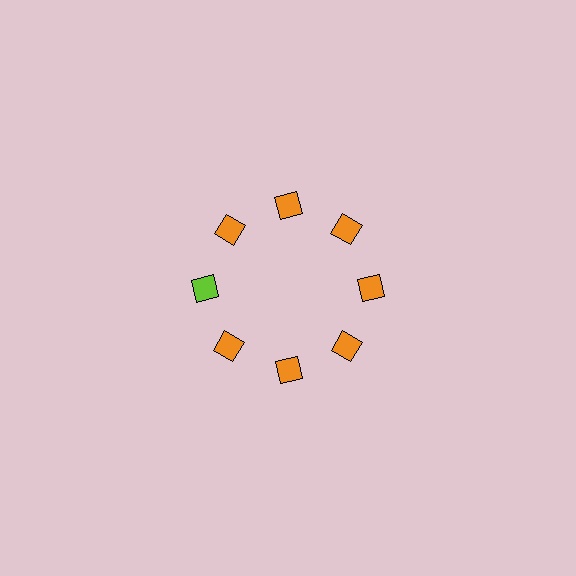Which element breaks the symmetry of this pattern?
The lime diamond at roughly the 9 o'clock position breaks the symmetry. All other shapes are orange diamonds.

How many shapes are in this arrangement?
There are 8 shapes arranged in a ring pattern.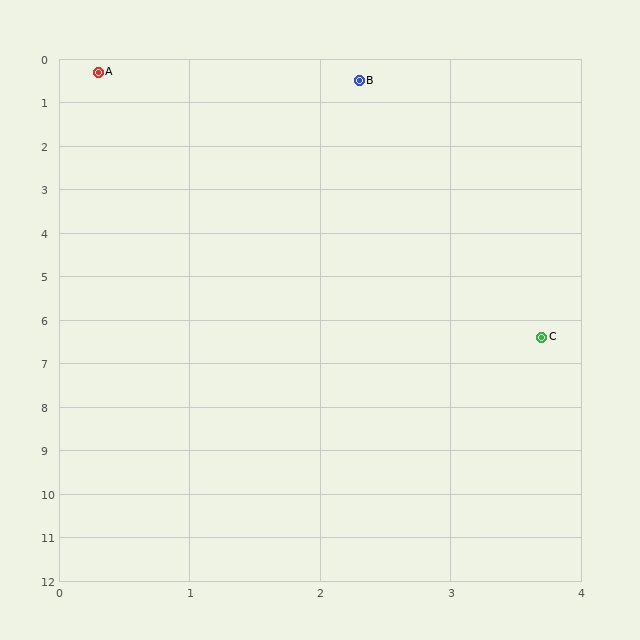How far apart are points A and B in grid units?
Points A and B are about 2.0 grid units apart.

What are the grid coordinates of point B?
Point B is at approximately (2.3, 0.5).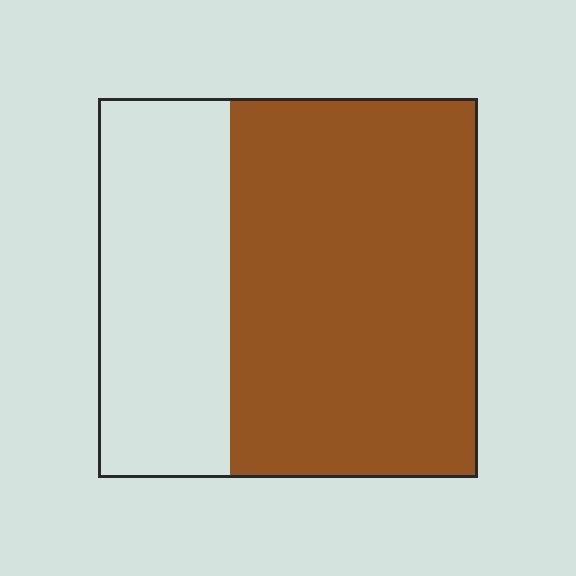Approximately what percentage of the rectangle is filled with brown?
Approximately 65%.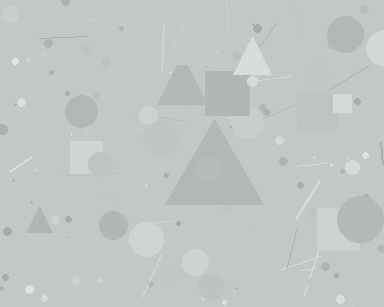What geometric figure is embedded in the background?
A triangle is embedded in the background.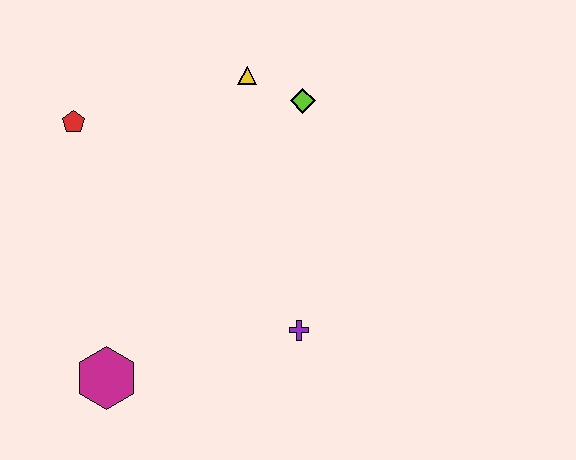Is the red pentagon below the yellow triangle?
Yes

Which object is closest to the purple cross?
The magenta hexagon is closest to the purple cross.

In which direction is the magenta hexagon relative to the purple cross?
The magenta hexagon is to the left of the purple cross.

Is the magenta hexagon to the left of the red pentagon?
No